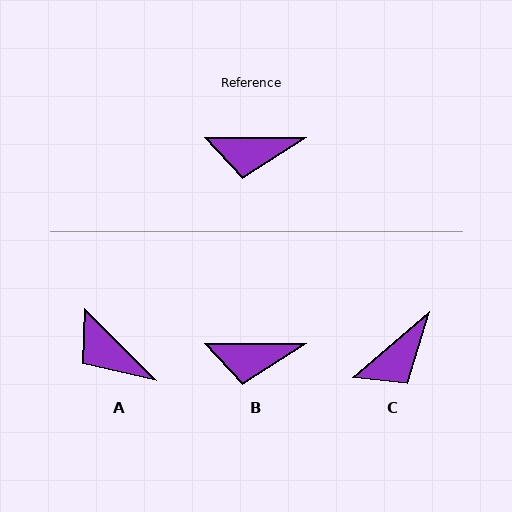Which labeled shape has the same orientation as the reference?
B.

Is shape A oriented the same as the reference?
No, it is off by about 45 degrees.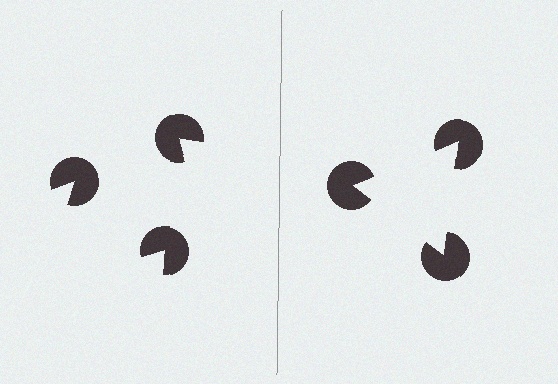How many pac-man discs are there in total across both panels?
6 — 3 on each side.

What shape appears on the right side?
An illusory triangle.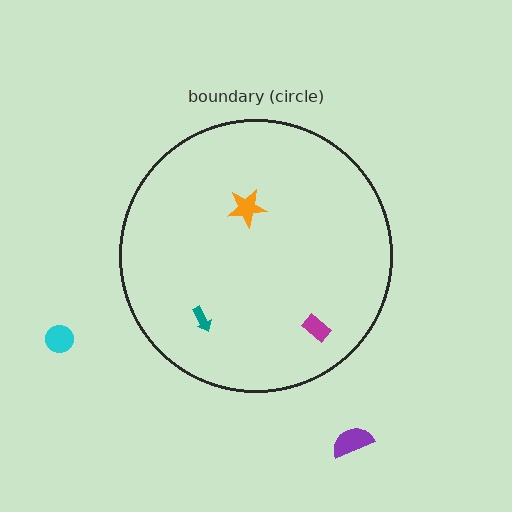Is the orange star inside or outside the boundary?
Inside.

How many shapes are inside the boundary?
3 inside, 2 outside.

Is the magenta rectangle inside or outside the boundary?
Inside.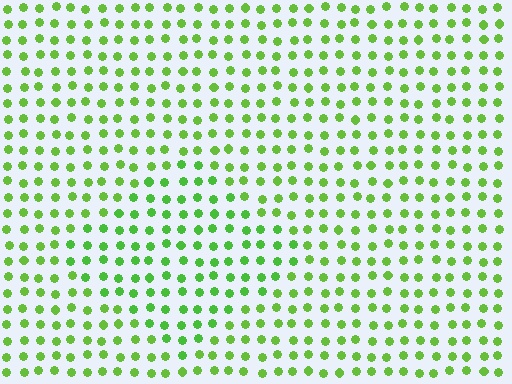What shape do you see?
I see a diamond.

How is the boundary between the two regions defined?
The boundary is defined purely by a slight shift in hue (about 15 degrees). Spacing, size, and orientation are identical on both sides.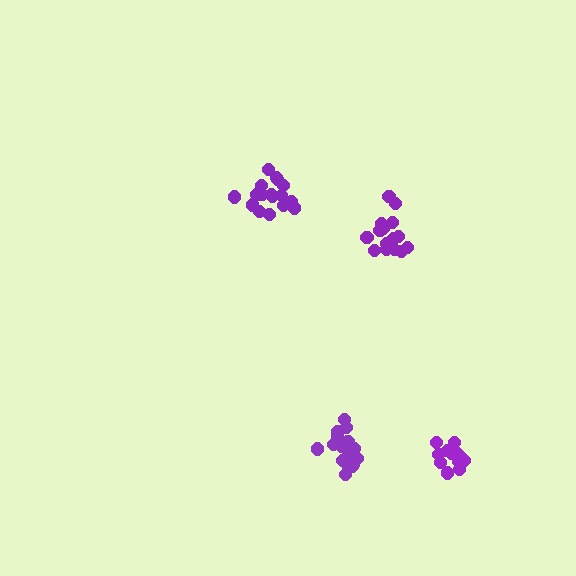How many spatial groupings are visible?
There are 4 spatial groupings.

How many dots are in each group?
Group 1: 16 dots, Group 2: 17 dots, Group 3: 18 dots, Group 4: 13 dots (64 total).